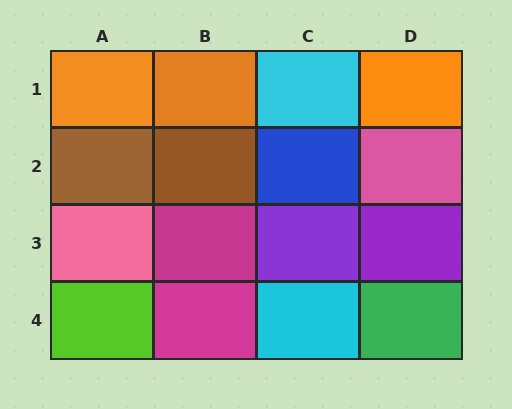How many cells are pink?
2 cells are pink.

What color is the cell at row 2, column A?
Brown.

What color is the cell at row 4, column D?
Green.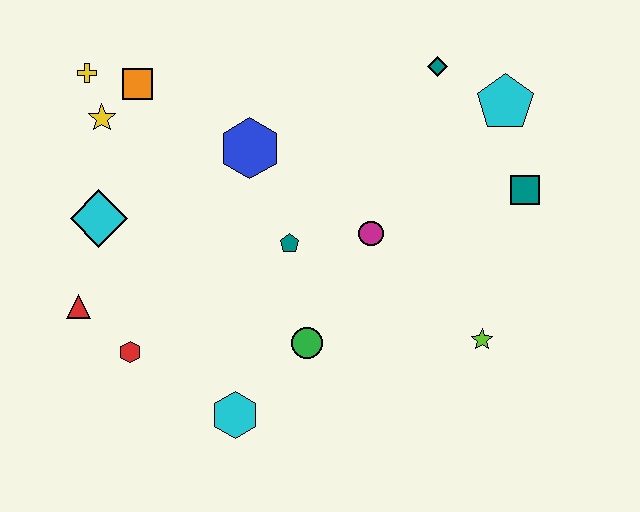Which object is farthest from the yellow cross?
The lime star is farthest from the yellow cross.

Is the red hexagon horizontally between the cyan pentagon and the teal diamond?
No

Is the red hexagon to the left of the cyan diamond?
No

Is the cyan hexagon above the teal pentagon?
No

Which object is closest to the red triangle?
The red hexagon is closest to the red triangle.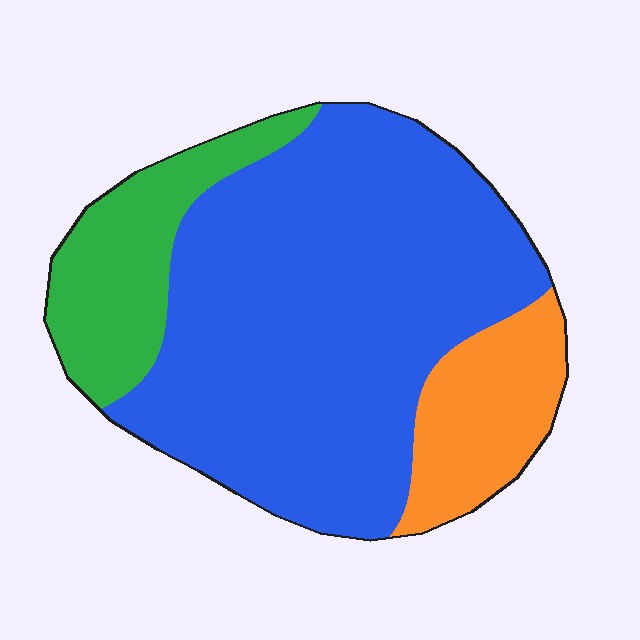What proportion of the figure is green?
Green takes up about one sixth (1/6) of the figure.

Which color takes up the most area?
Blue, at roughly 70%.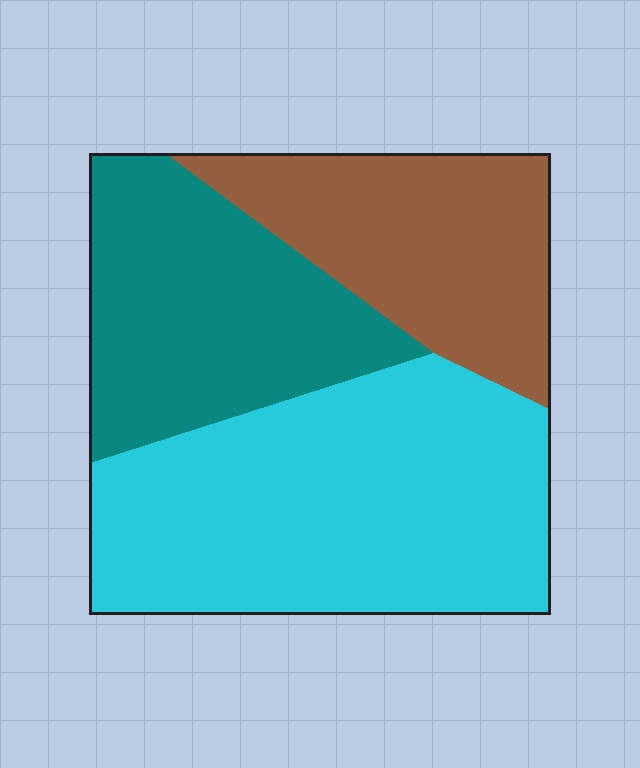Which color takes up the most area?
Cyan, at roughly 45%.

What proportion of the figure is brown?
Brown covers 25% of the figure.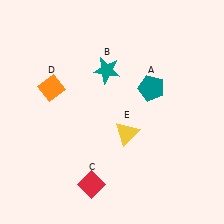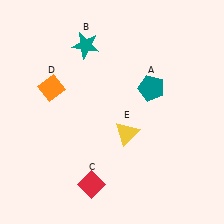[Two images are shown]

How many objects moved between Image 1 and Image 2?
1 object moved between the two images.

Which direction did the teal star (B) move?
The teal star (B) moved up.